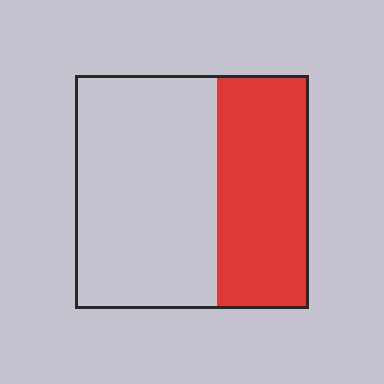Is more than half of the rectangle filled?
No.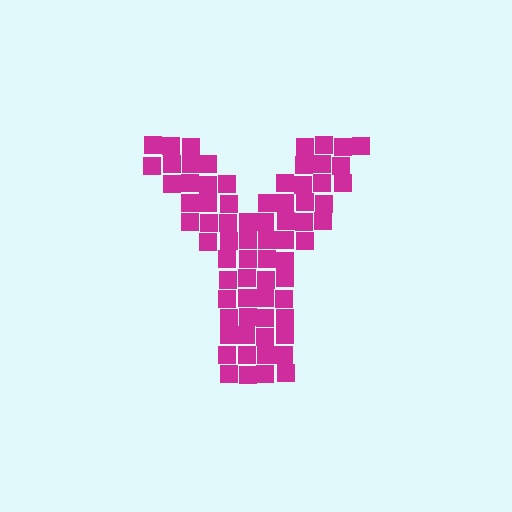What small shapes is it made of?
It is made of small squares.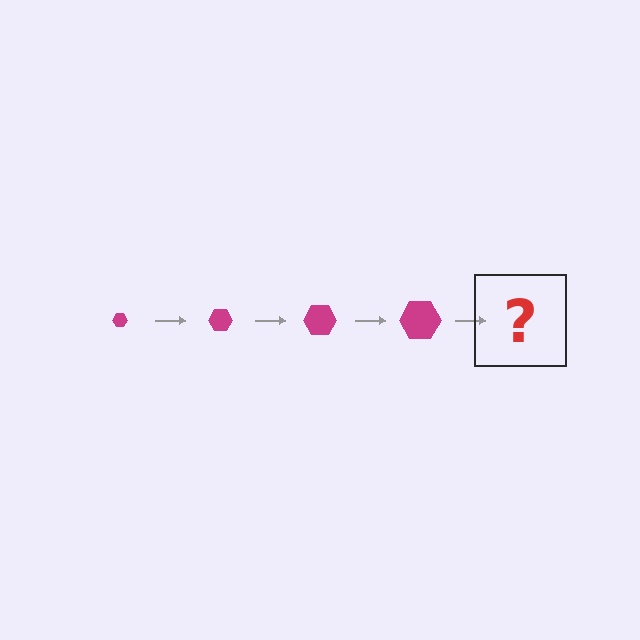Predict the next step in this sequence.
The next step is a magenta hexagon, larger than the previous one.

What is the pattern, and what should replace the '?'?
The pattern is that the hexagon gets progressively larger each step. The '?' should be a magenta hexagon, larger than the previous one.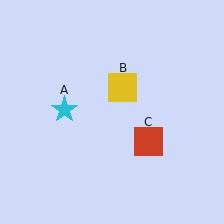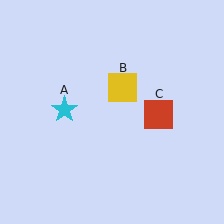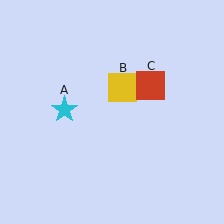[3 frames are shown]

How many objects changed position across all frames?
1 object changed position: red square (object C).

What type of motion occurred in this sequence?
The red square (object C) rotated counterclockwise around the center of the scene.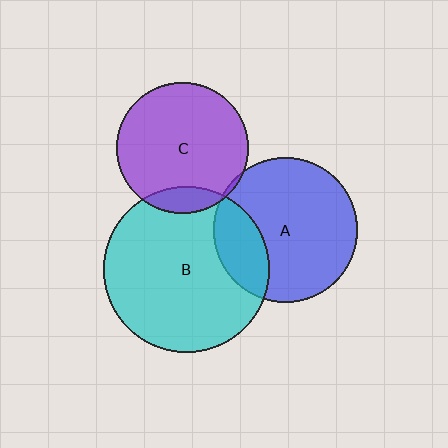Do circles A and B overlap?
Yes.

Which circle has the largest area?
Circle B (cyan).